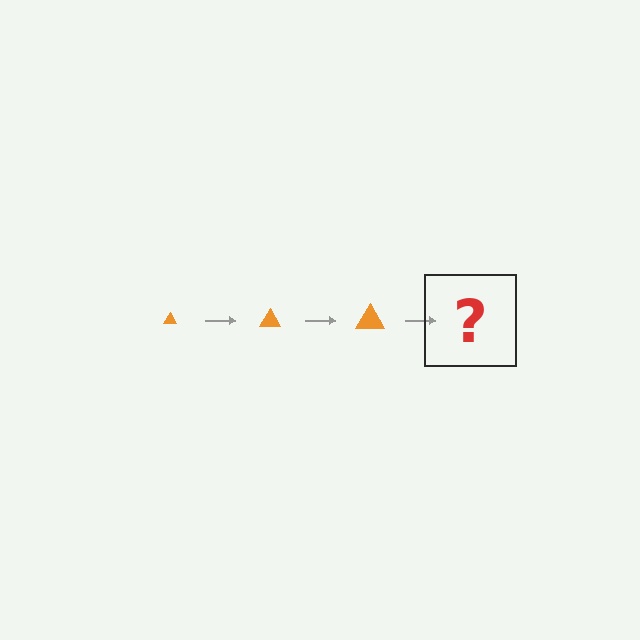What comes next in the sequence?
The next element should be an orange triangle, larger than the previous one.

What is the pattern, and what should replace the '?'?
The pattern is that the triangle gets progressively larger each step. The '?' should be an orange triangle, larger than the previous one.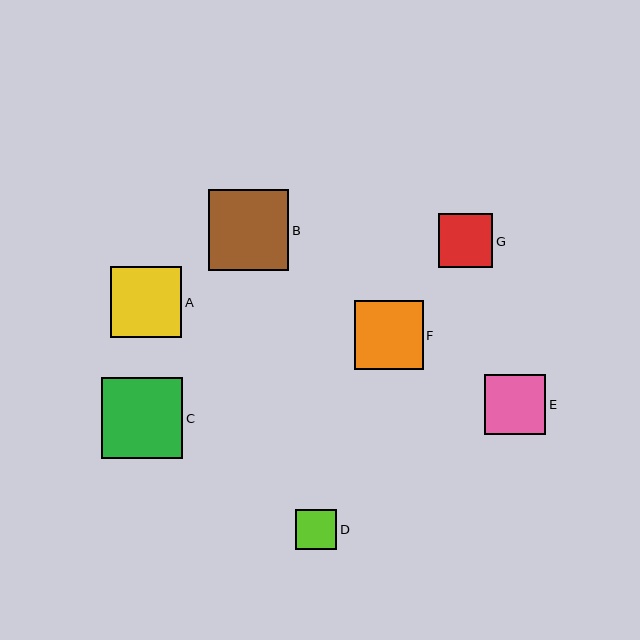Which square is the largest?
Square C is the largest with a size of approximately 81 pixels.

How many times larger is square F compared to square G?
Square F is approximately 1.3 times the size of square G.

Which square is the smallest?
Square D is the smallest with a size of approximately 41 pixels.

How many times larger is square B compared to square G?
Square B is approximately 1.5 times the size of square G.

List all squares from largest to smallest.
From largest to smallest: C, B, A, F, E, G, D.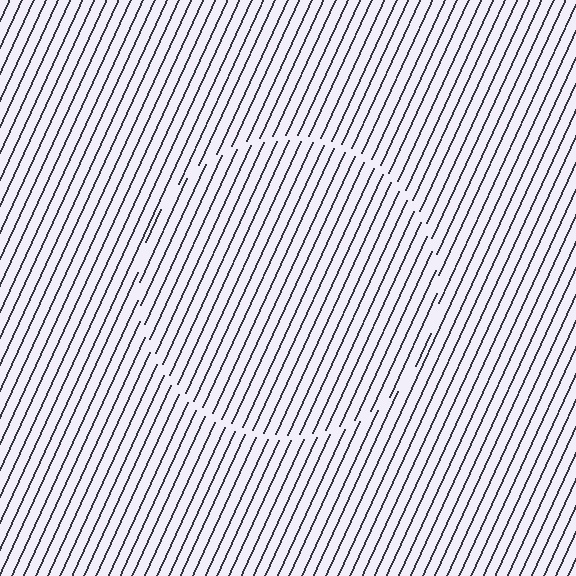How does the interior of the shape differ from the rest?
The interior of the shape contains the same grating, shifted by half a period — the contour is defined by the phase discontinuity where line-ends from the inner and outer gratings abut.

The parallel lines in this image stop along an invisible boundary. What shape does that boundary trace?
An illusory circle. The interior of the shape contains the same grating, shifted by half a period — the contour is defined by the phase discontinuity where line-ends from the inner and outer gratings abut.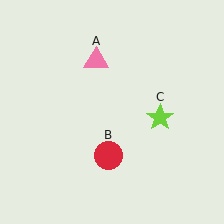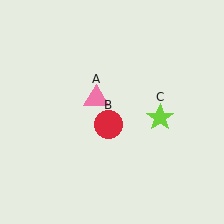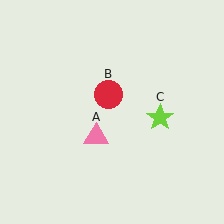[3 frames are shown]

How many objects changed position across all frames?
2 objects changed position: pink triangle (object A), red circle (object B).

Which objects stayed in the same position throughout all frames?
Lime star (object C) remained stationary.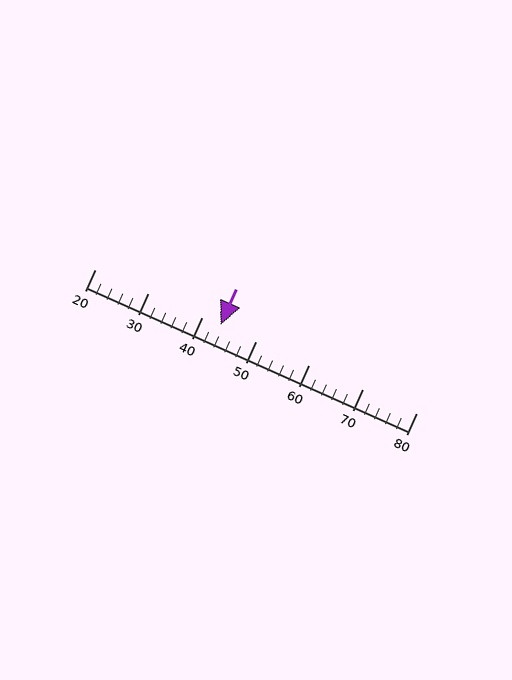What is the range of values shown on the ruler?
The ruler shows values from 20 to 80.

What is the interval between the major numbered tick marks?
The major tick marks are spaced 10 units apart.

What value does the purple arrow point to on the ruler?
The purple arrow points to approximately 43.